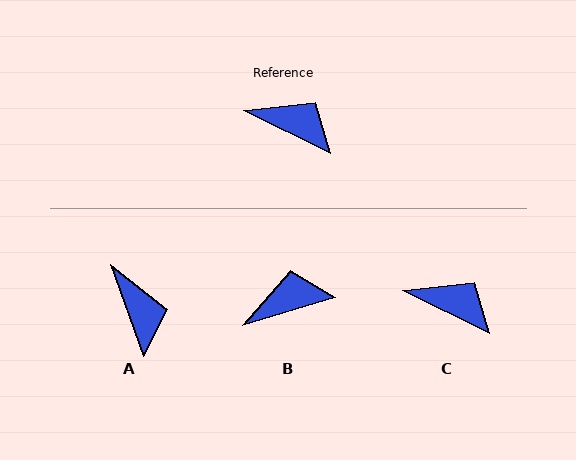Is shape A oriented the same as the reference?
No, it is off by about 43 degrees.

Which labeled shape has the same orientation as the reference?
C.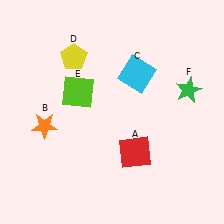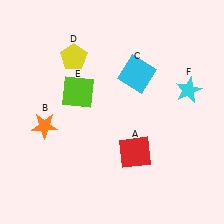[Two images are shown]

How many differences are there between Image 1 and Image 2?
There is 1 difference between the two images.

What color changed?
The star (F) changed from green in Image 1 to cyan in Image 2.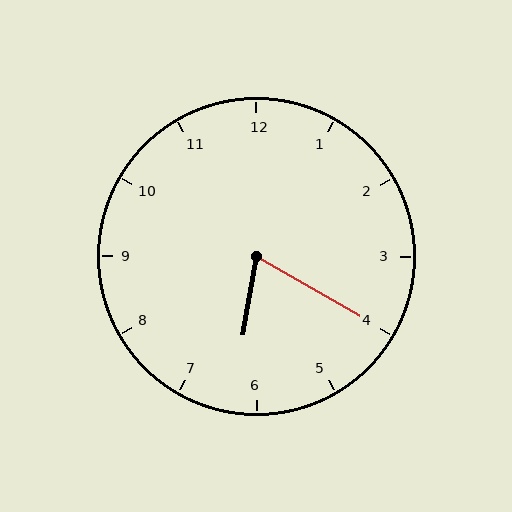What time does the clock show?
6:20.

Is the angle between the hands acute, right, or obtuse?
It is acute.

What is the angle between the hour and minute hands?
Approximately 70 degrees.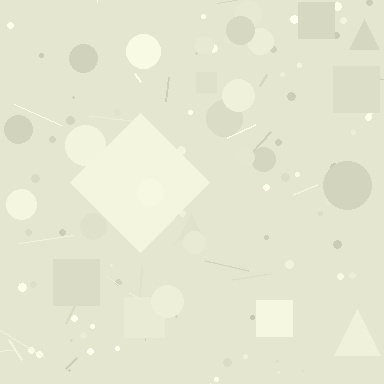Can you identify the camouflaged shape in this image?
The camouflaged shape is a diamond.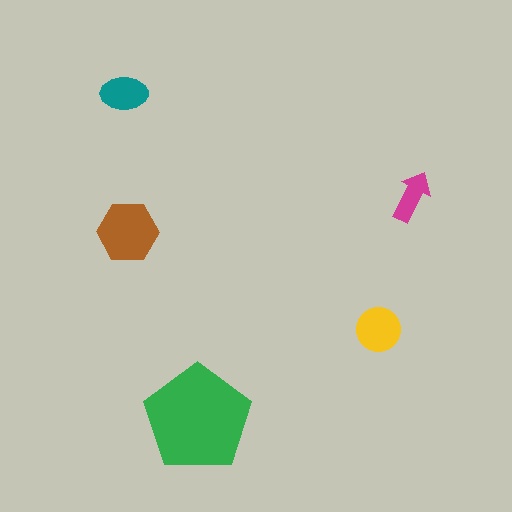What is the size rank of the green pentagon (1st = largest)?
1st.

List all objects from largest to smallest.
The green pentagon, the brown hexagon, the yellow circle, the teal ellipse, the magenta arrow.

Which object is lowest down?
The green pentagon is bottommost.